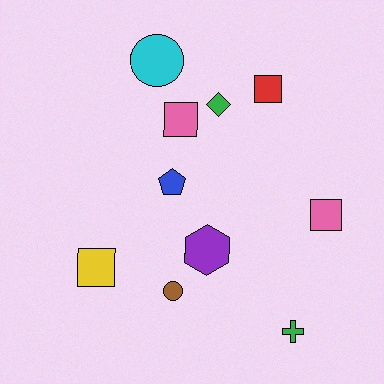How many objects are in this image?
There are 10 objects.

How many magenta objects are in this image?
There are no magenta objects.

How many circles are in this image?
There are 2 circles.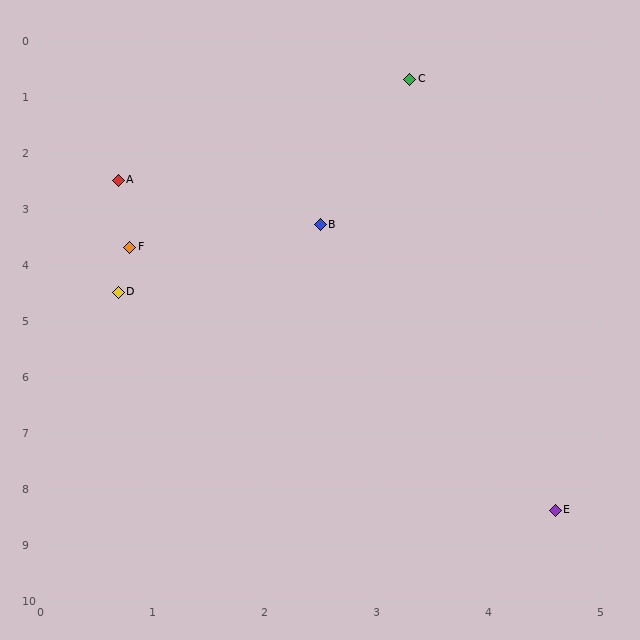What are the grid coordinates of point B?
Point B is at approximately (2.5, 3.3).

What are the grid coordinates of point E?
Point E is at approximately (4.6, 8.4).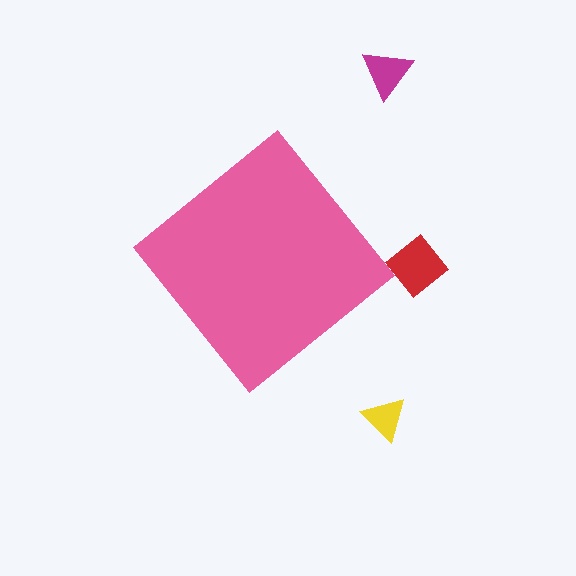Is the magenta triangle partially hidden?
No, the magenta triangle is fully visible.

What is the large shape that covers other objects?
A pink diamond.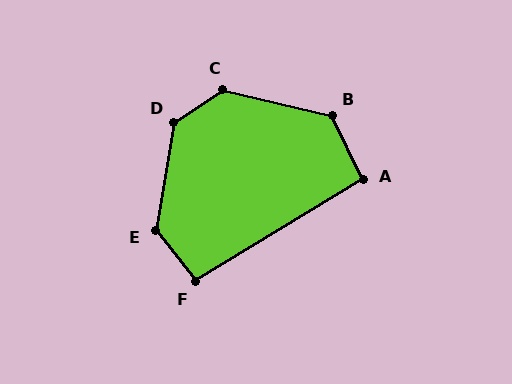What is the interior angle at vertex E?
Approximately 132 degrees (obtuse).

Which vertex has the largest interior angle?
D, at approximately 134 degrees.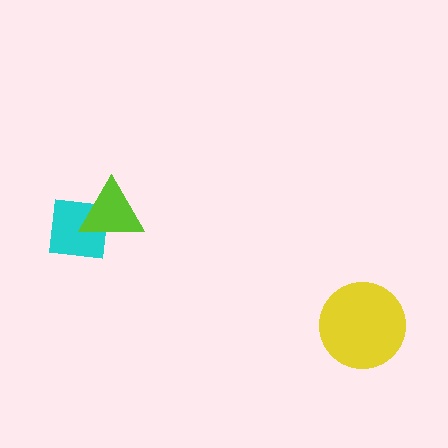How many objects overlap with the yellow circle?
0 objects overlap with the yellow circle.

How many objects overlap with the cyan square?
1 object overlaps with the cyan square.